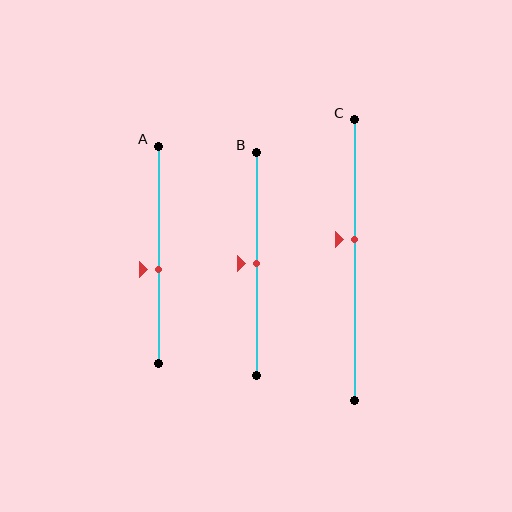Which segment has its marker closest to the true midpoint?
Segment B has its marker closest to the true midpoint.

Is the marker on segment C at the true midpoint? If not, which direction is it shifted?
No, the marker on segment C is shifted upward by about 7% of the segment length.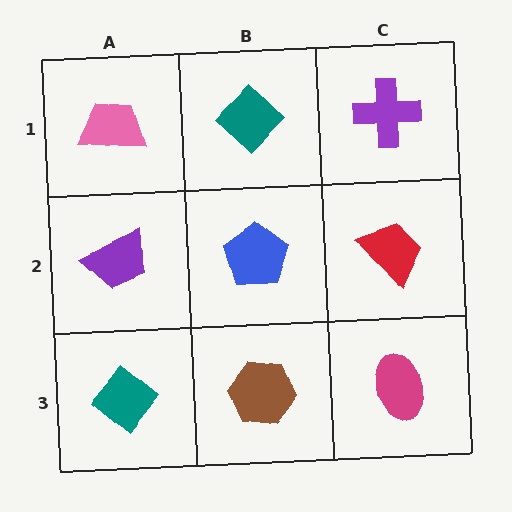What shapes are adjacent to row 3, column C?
A red trapezoid (row 2, column C), a brown hexagon (row 3, column B).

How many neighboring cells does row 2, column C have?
3.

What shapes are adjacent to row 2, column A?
A pink trapezoid (row 1, column A), a teal diamond (row 3, column A), a blue pentagon (row 2, column B).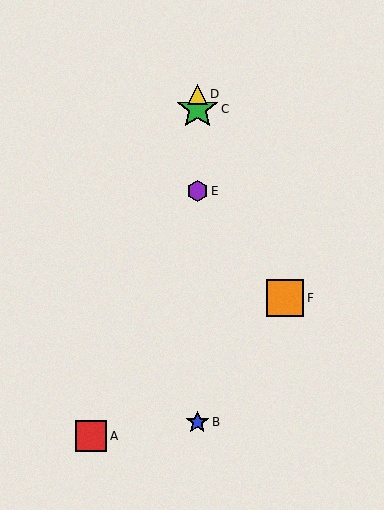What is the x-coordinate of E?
Object E is at x≈197.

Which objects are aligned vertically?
Objects B, C, D, E are aligned vertically.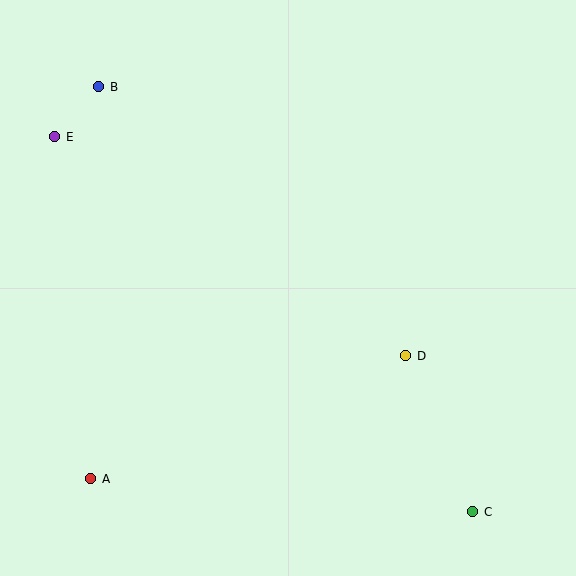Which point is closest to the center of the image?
Point D at (406, 356) is closest to the center.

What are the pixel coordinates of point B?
Point B is at (99, 87).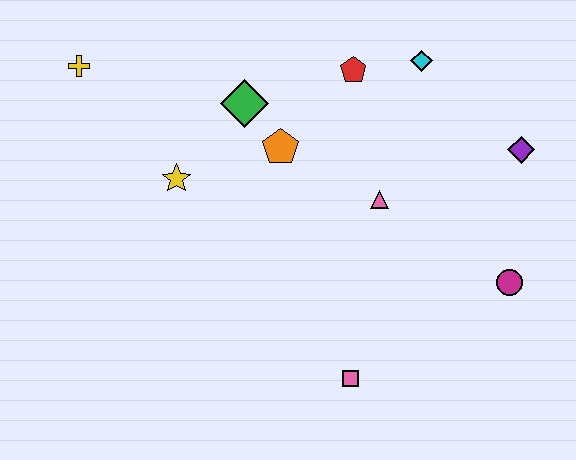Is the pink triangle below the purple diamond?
Yes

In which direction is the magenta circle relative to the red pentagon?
The magenta circle is below the red pentagon.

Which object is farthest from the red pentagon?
The pink square is farthest from the red pentagon.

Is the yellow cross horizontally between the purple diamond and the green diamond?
No